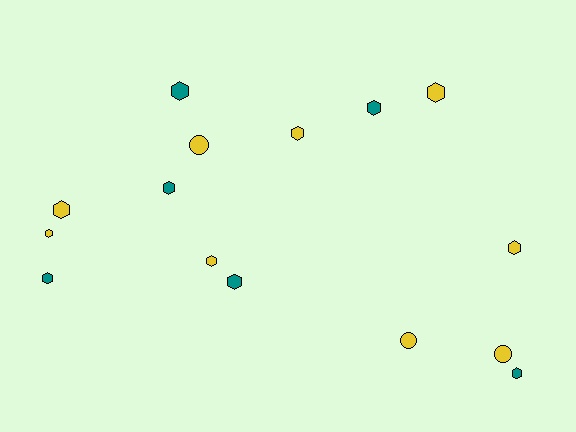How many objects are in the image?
There are 15 objects.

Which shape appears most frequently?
Hexagon, with 12 objects.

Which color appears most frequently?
Yellow, with 9 objects.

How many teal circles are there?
There are no teal circles.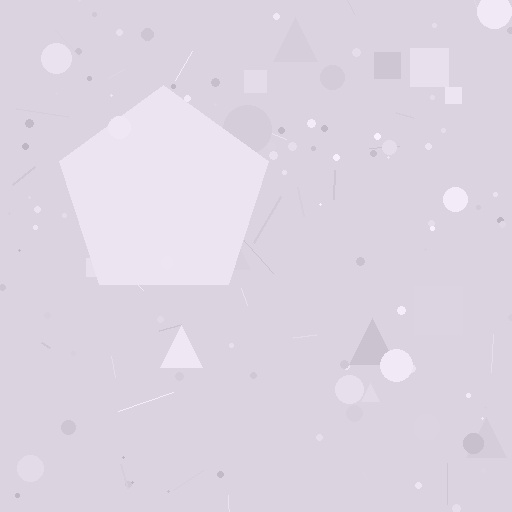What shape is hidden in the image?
A pentagon is hidden in the image.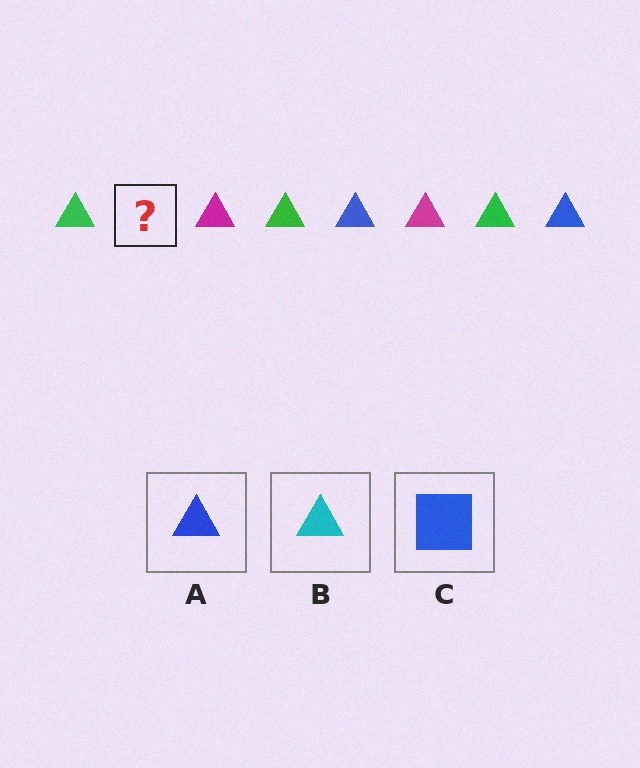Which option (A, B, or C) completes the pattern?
A.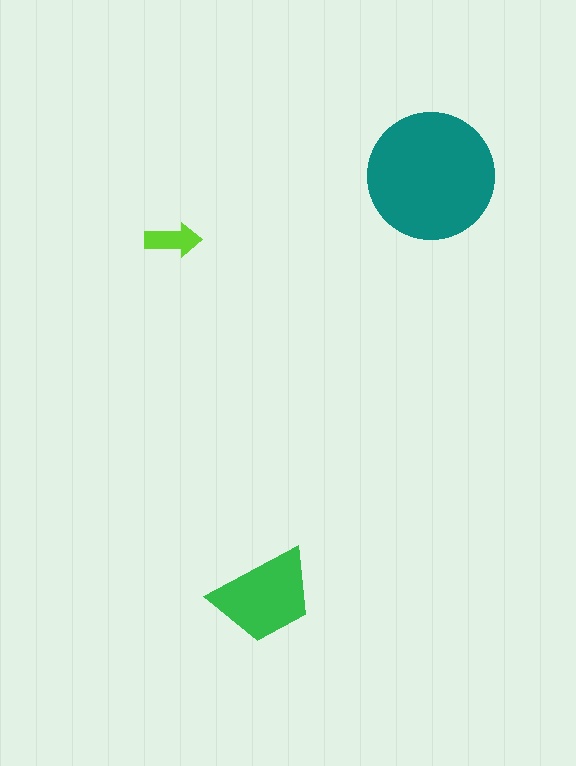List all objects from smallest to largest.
The lime arrow, the green trapezoid, the teal circle.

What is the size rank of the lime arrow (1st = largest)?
3rd.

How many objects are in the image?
There are 3 objects in the image.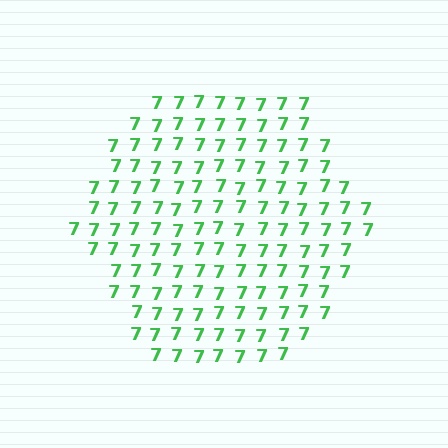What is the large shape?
The large shape is a hexagon.